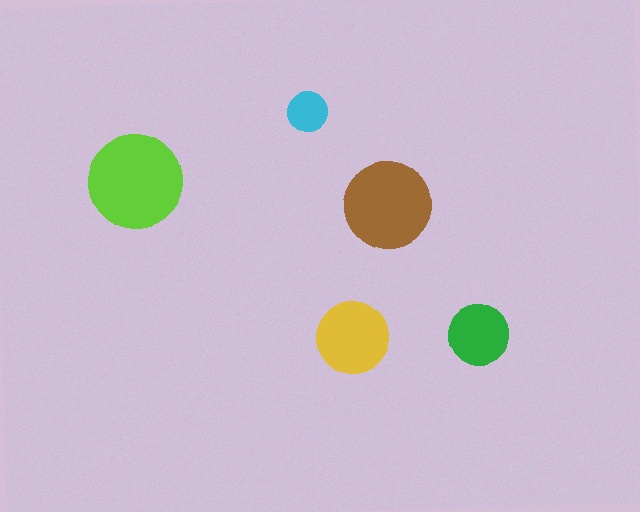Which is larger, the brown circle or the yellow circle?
The brown one.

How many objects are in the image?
There are 5 objects in the image.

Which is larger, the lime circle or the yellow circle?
The lime one.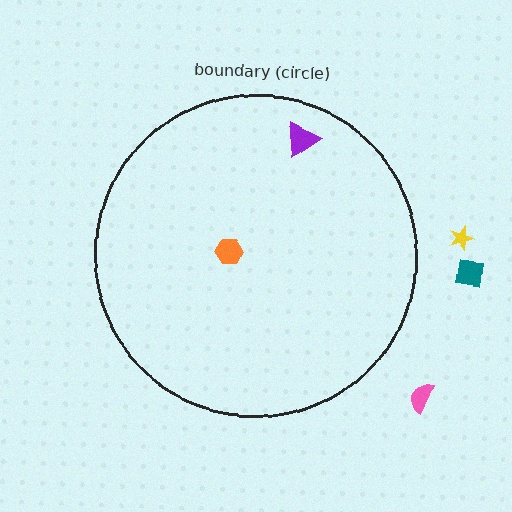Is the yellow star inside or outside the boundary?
Outside.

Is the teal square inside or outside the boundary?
Outside.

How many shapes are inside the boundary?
2 inside, 3 outside.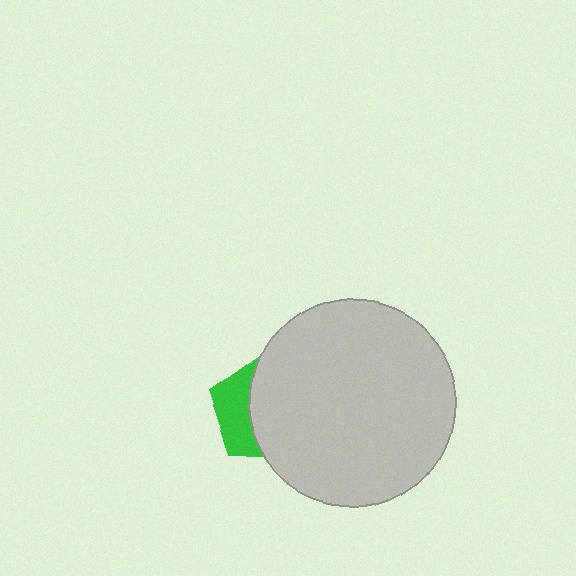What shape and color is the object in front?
The object in front is a light gray circle.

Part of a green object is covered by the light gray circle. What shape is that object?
It is a pentagon.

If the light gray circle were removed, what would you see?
You would see the complete green pentagon.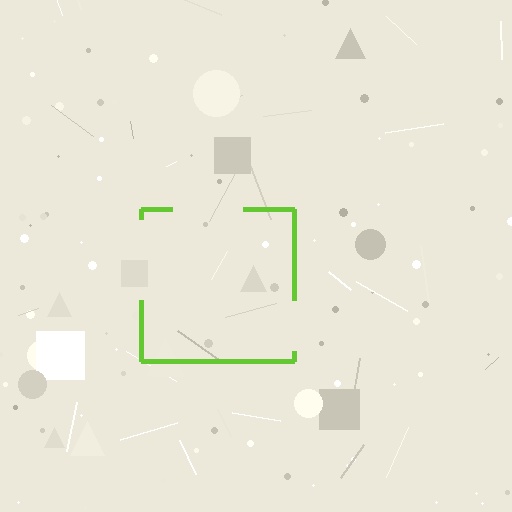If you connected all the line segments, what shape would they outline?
They would outline a square.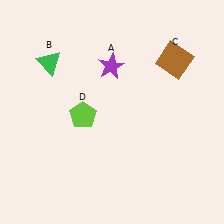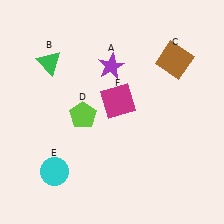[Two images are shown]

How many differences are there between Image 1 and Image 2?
There are 2 differences between the two images.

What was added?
A cyan circle (E), a magenta square (F) were added in Image 2.